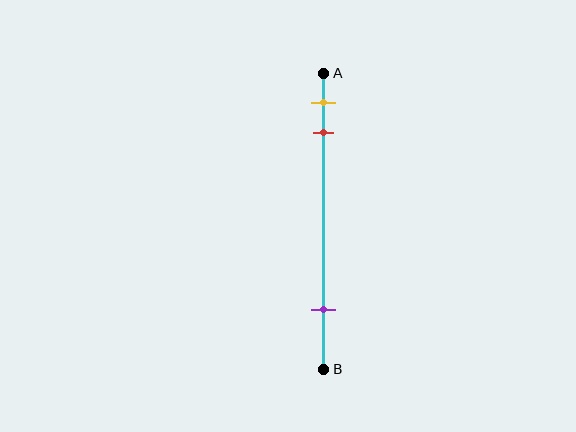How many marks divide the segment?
There are 3 marks dividing the segment.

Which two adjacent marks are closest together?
The yellow and red marks are the closest adjacent pair.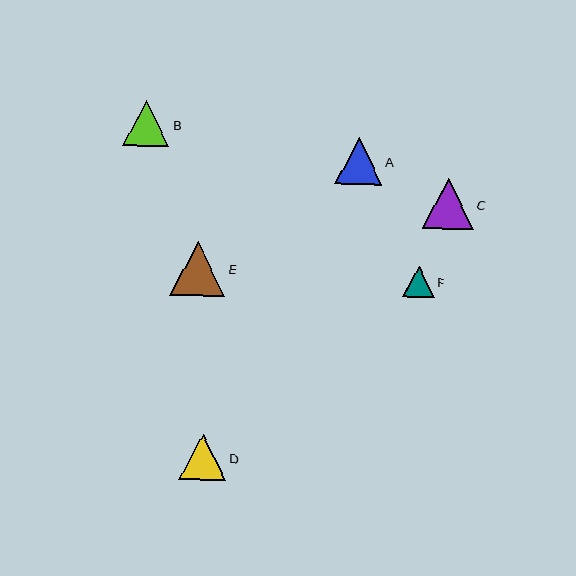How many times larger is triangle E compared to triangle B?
Triangle E is approximately 1.2 times the size of triangle B.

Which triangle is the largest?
Triangle E is the largest with a size of approximately 55 pixels.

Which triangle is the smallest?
Triangle F is the smallest with a size of approximately 31 pixels.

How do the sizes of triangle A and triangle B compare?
Triangle A and triangle B are approximately the same size.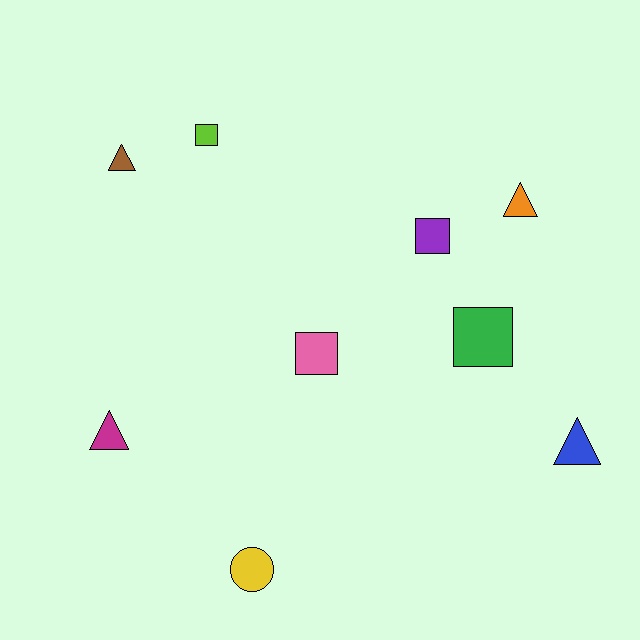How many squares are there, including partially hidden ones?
There are 4 squares.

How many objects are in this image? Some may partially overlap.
There are 9 objects.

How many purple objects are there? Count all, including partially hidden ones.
There is 1 purple object.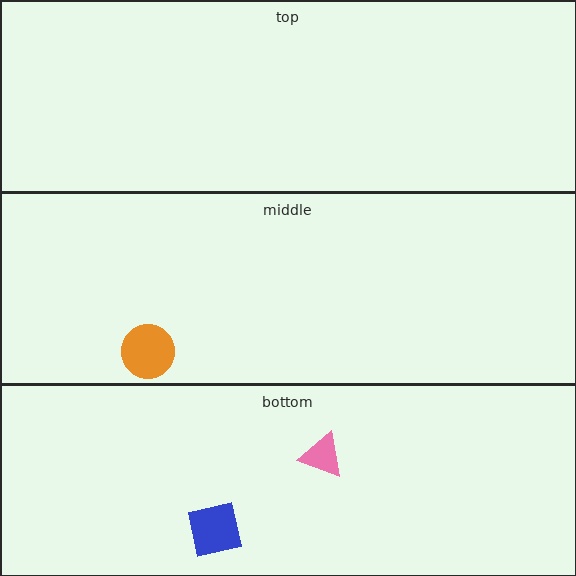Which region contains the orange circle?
The middle region.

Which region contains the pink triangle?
The bottom region.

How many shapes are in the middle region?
1.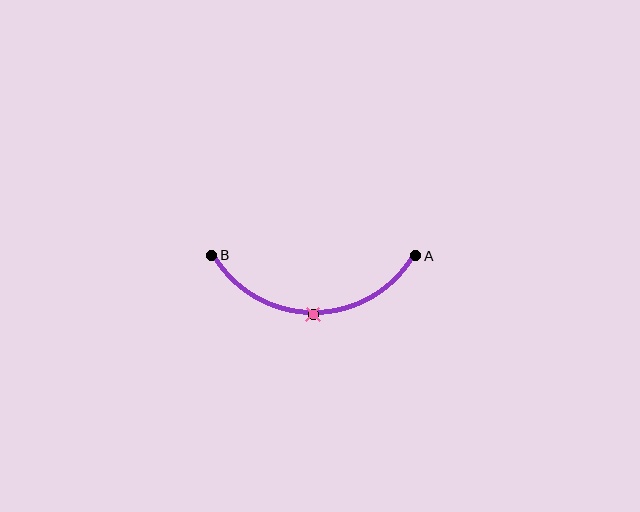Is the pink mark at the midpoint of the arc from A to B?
Yes. The pink mark lies on the arc at equal arc-length from both A and B — it is the arc midpoint.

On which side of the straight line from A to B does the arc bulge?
The arc bulges below the straight line connecting A and B.